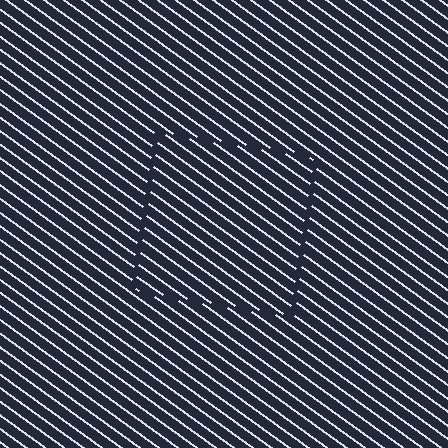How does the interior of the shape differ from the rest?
The interior of the shape contains the same grating, shifted by half a period — the contour is defined by the phase discontinuity where line-ends from the inner and outer gratings abut.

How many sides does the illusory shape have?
4 sides — the line-ends trace a square.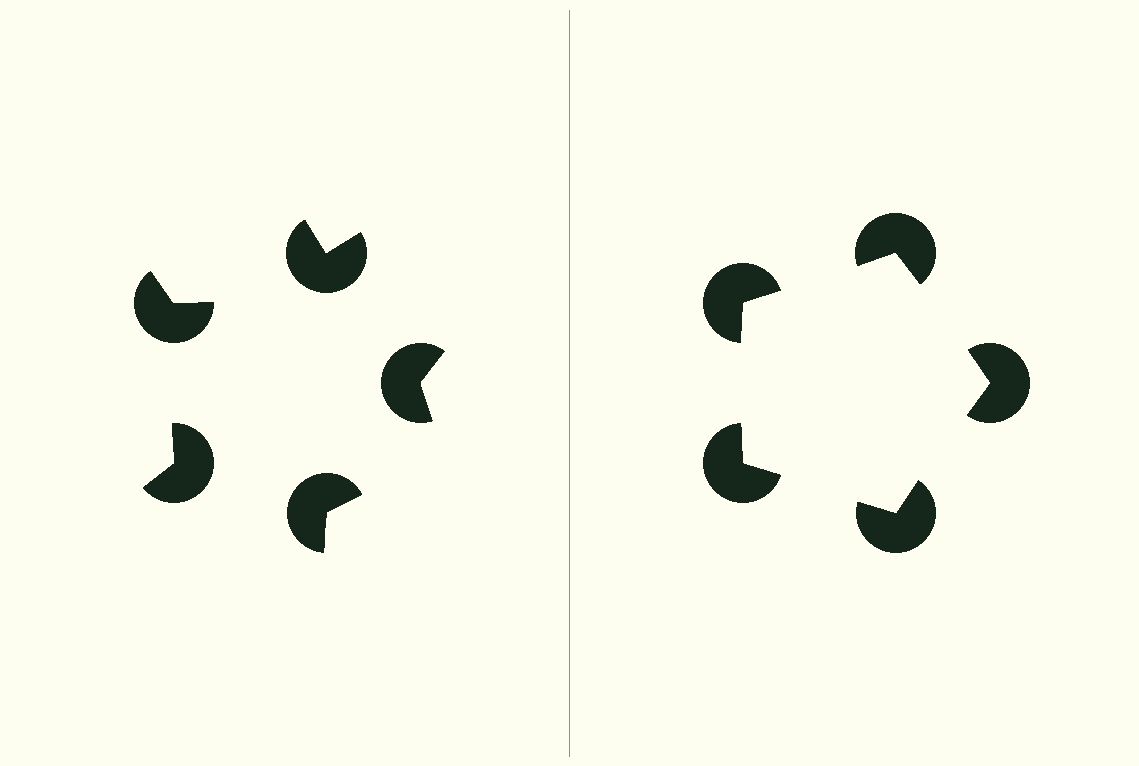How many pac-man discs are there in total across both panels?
10 — 5 on each side.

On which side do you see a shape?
An illusory pentagon appears on the right side. On the left side the wedge cuts are rotated, so no coherent shape forms.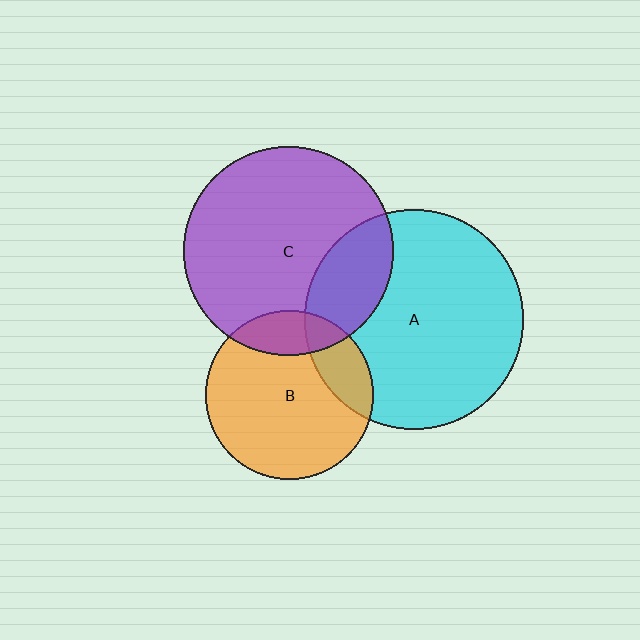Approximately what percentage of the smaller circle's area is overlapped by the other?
Approximately 20%.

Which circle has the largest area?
Circle A (cyan).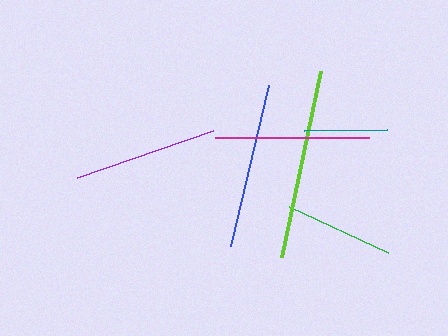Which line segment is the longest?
The lime line is the longest at approximately 190 pixels.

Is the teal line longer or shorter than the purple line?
The purple line is longer than the teal line.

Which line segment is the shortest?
The teal line is the shortest at approximately 83 pixels.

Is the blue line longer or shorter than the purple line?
The blue line is longer than the purple line.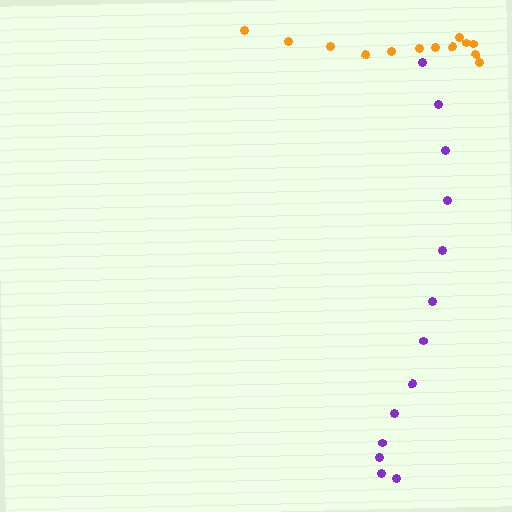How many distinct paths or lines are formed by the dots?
There are 2 distinct paths.